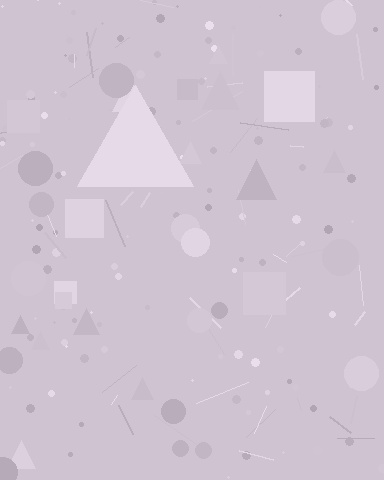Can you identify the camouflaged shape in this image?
The camouflaged shape is a triangle.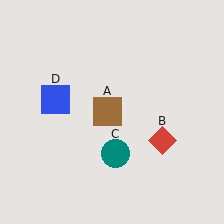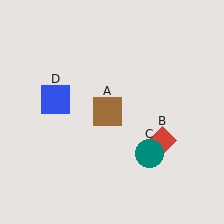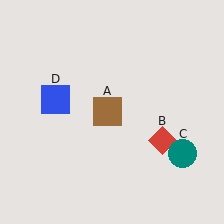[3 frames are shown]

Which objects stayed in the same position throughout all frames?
Brown square (object A) and red diamond (object B) and blue square (object D) remained stationary.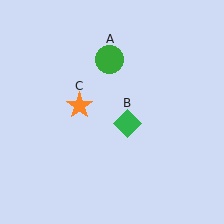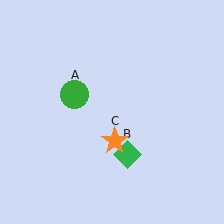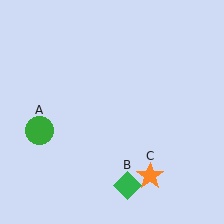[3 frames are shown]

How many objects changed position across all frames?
3 objects changed position: green circle (object A), green diamond (object B), orange star (object C).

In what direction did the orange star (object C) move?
The orange star (object C) moved down and to the right.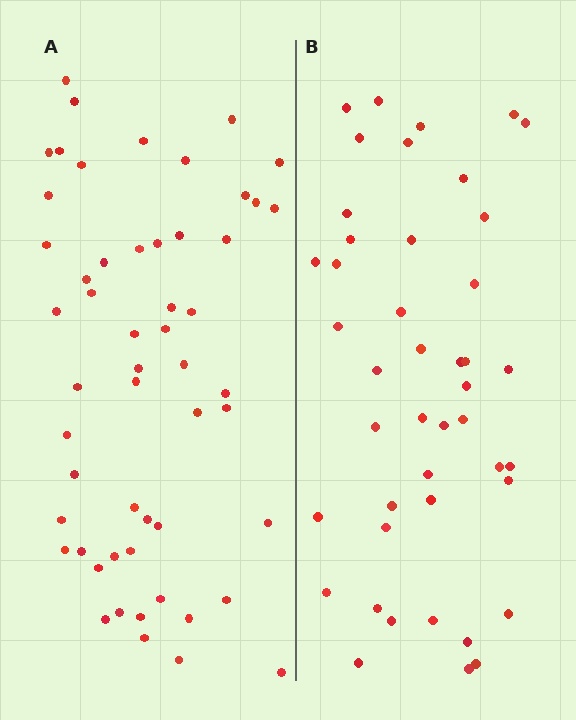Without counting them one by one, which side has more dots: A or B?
Region A (the left region) has more dots.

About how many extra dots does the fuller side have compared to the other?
Region A has roughly 10 or so more dots than region B.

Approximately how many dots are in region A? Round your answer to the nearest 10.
About 50 dots. (The exact count is 54, which rounds to 50.)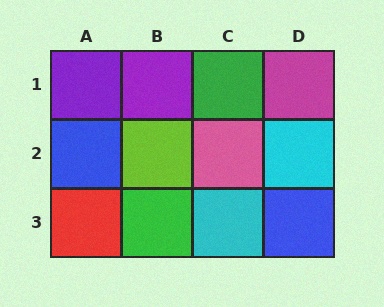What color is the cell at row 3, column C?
Cyan.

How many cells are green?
2 cells are green.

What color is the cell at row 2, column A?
Blue.